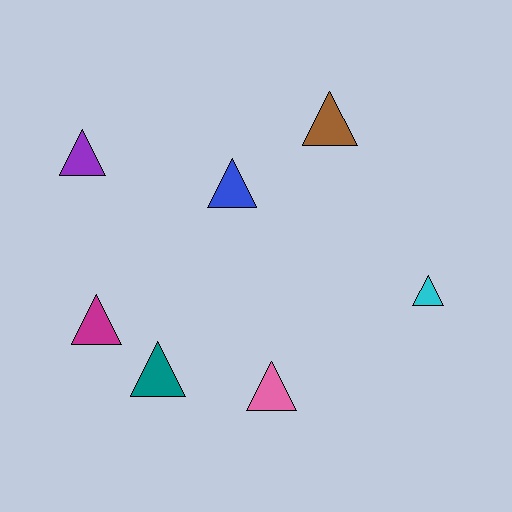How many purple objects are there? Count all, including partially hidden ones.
There is 1 purple object.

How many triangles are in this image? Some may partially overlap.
There are 7 triangles.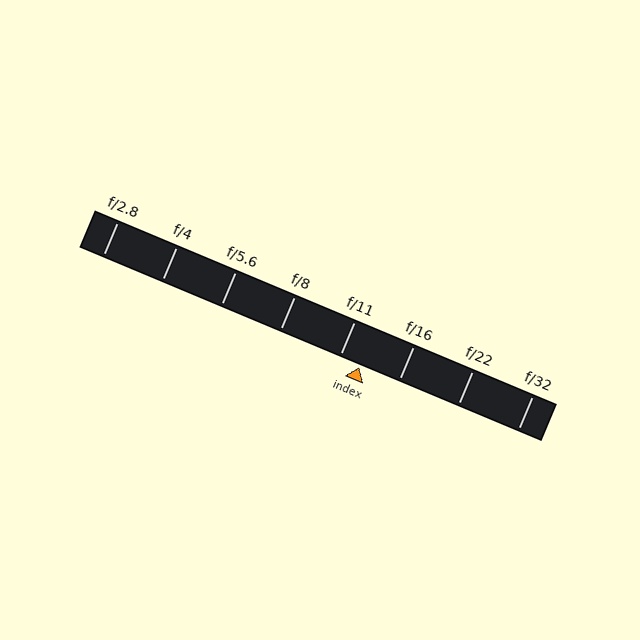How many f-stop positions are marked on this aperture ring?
There are 8 f-stop positions marked.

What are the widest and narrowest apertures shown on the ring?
The widest aperture shown is f/2.8 and the narrowest is f/32.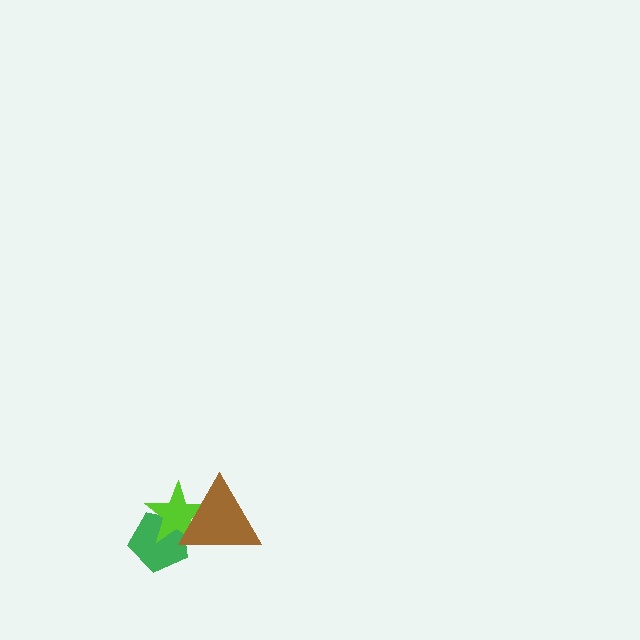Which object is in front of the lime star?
The brown triangle is in front of the lime star.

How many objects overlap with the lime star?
2 objects overlap with the lime star.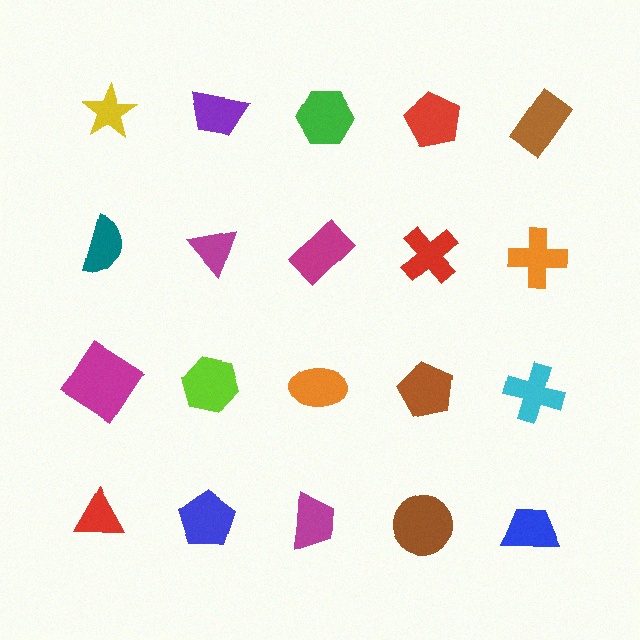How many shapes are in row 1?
5 shapes.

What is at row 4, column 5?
A blue trapezoid.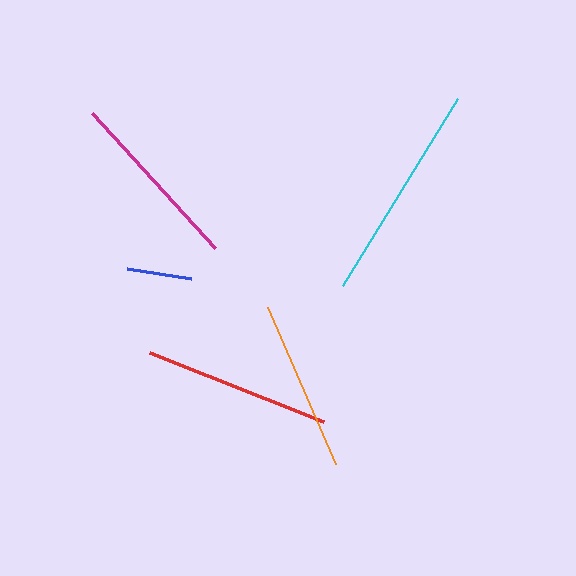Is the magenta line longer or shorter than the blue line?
The magenta line is longer than the blue line.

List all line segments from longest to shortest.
From longest to shortest: cyan, red, magenta, orange, blue.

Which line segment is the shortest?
The blue line is the shortest at approximately 65 pixels.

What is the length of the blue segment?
The blue segment is approximately 65 pixels long.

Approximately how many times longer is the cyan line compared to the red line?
The cyan line is approximately 1.2 times the length of the red line.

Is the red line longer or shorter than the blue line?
The red line is longer than the blue line.